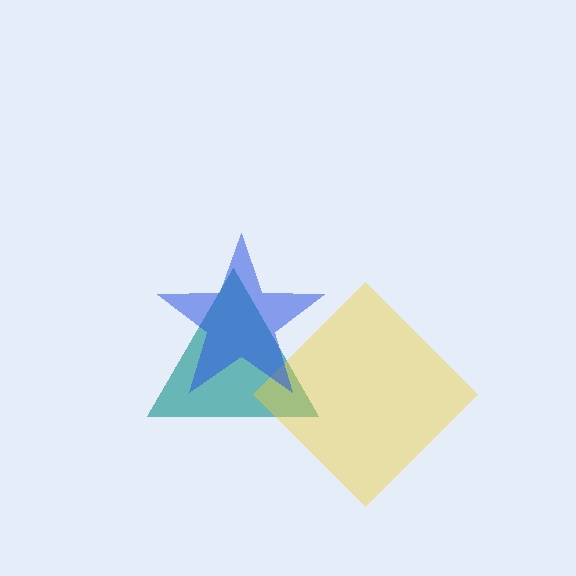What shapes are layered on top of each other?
The layered shapes are: a teal triangle, a yellow diamond, a blue star.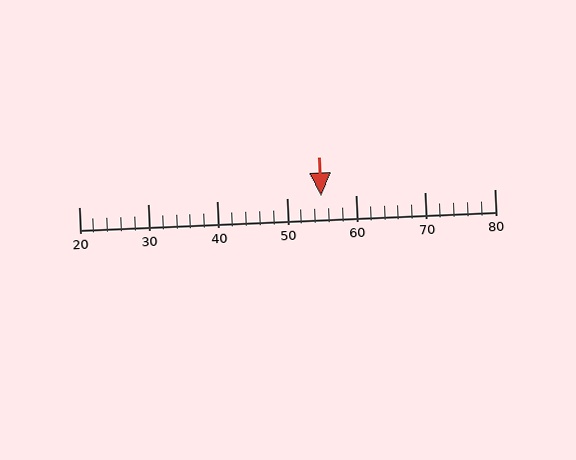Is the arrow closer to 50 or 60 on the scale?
The arrow is closer to 60.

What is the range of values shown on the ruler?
The ruler shows values from 20 to 80.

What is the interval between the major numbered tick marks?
The major tick marks are spaced 10 units apart.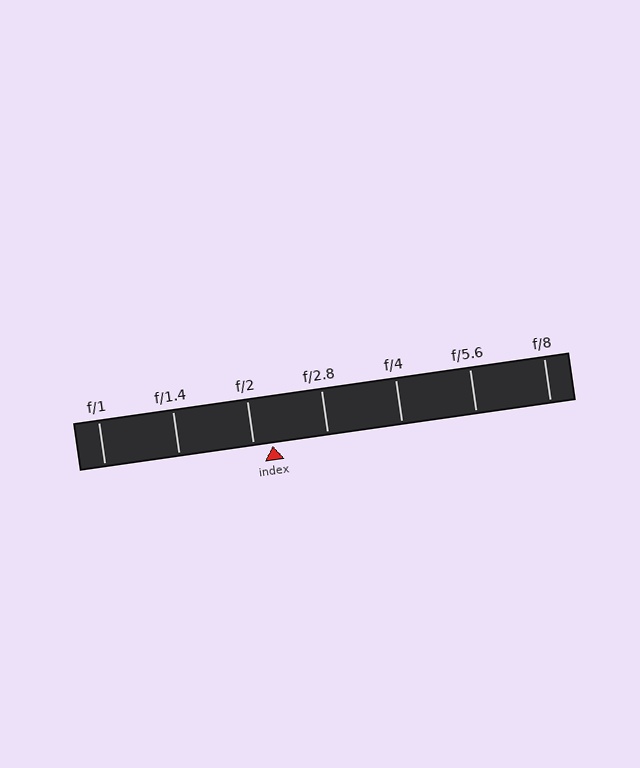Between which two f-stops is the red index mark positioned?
The index mark is between f/2 and f/2.8.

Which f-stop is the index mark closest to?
The index mark is closest to f/2.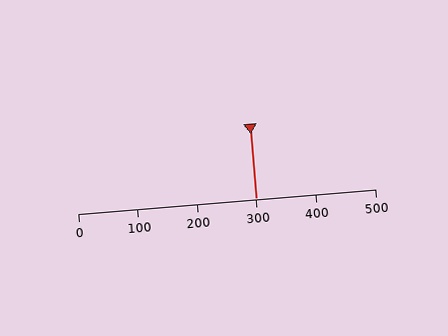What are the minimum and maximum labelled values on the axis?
The axis runs from 0 to 500.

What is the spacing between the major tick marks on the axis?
The major ticks are spaced 100 apart.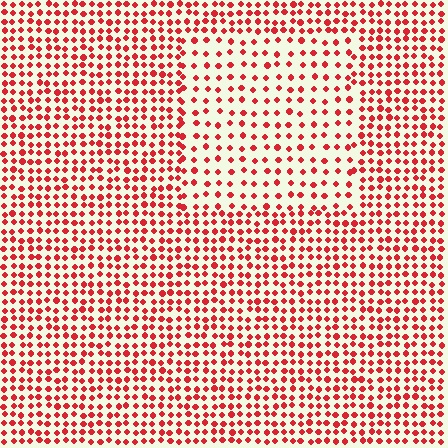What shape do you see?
I see a rectangle.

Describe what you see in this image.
The image contains small red elements arranged at two different densities. A rectangle-shaped region is visible where the elements are less densely packed than the surrounding area.